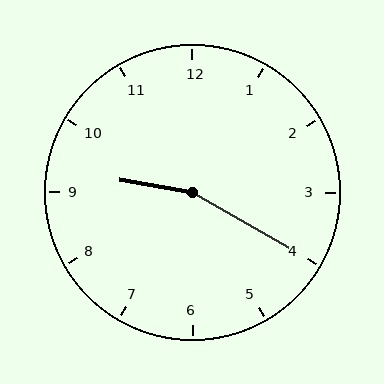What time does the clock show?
9:20.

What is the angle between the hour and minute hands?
Approximately 160 degrees.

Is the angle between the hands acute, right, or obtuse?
It is obtuse.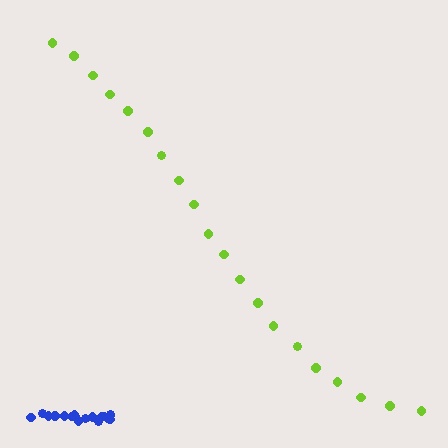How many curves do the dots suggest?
There are 2 distinct paths.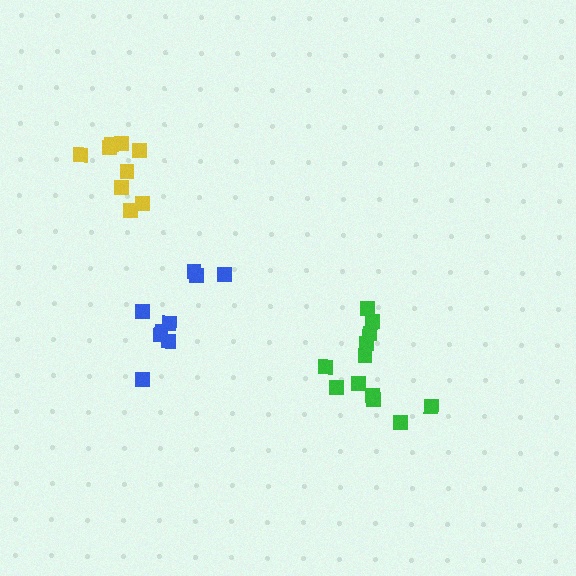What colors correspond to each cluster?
The clusters are colored: blue, yellow, green.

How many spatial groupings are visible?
There are 3 spatial groupings.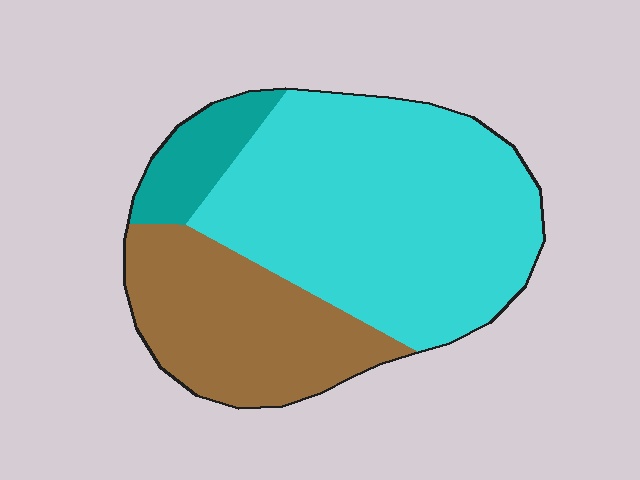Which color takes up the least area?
Teal, at roughly 10%.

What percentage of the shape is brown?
Brown covers roughly 30% of the shape.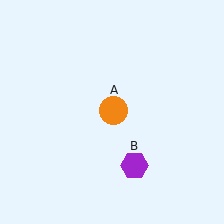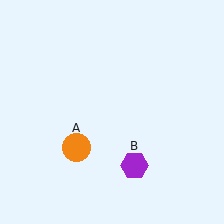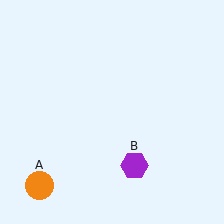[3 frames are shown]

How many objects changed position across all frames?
1 object changed position: orange circle (object A).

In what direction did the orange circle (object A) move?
The orange circle (object A) moved down and to the left.